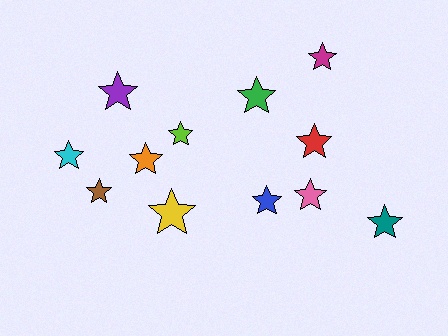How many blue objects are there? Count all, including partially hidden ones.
There is 1 blue object.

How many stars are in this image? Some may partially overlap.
There are 12 stars.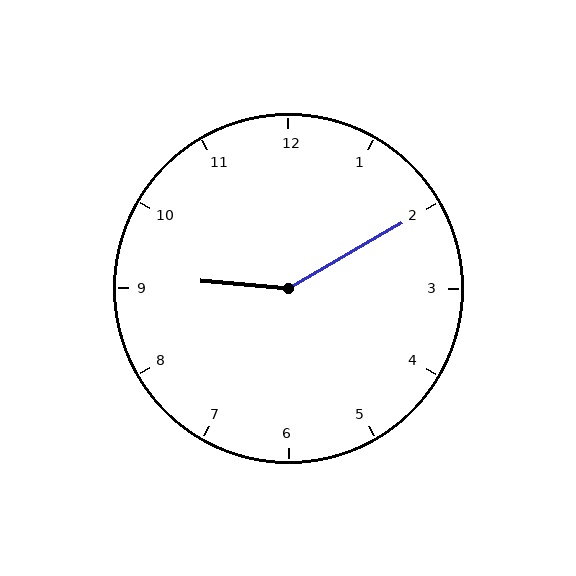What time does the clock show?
9:10.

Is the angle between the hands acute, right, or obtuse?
It is obtuse.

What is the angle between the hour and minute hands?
Approximately 145 degrees.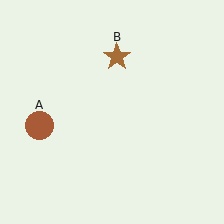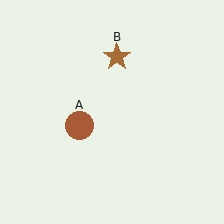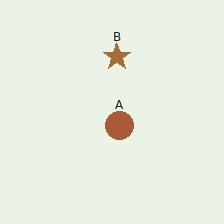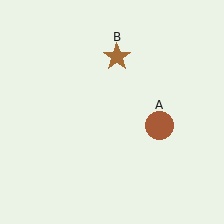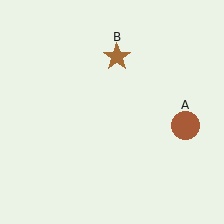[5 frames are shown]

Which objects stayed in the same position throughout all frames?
Brown star (object B) remained stationary.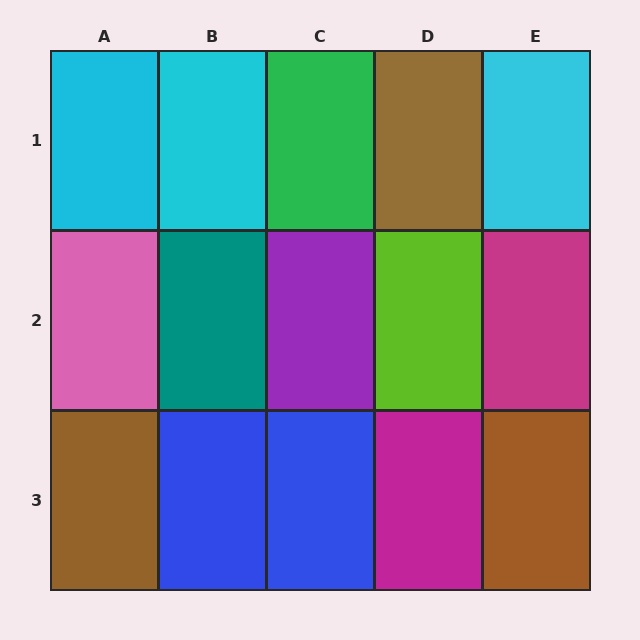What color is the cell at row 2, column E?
Magenta.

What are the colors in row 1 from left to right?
Cyan, cyan, green, brown, cyan.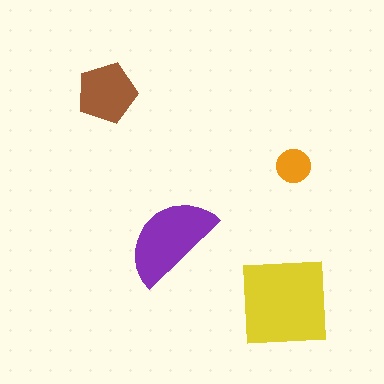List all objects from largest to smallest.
The yellow square, the purple semicircle, the brown pentagon, the orange circle.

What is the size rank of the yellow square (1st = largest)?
1st.